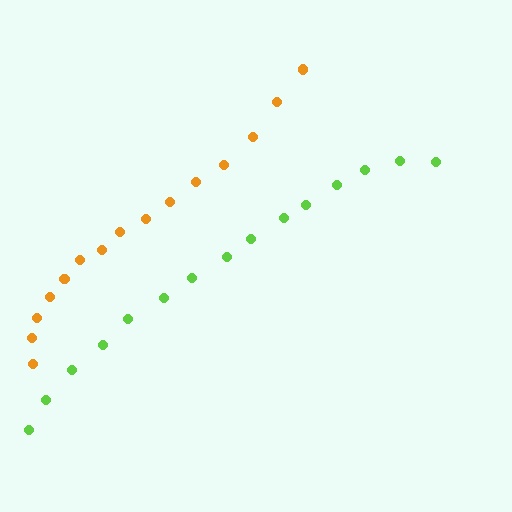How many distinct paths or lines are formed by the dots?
There are 2 distinct paths.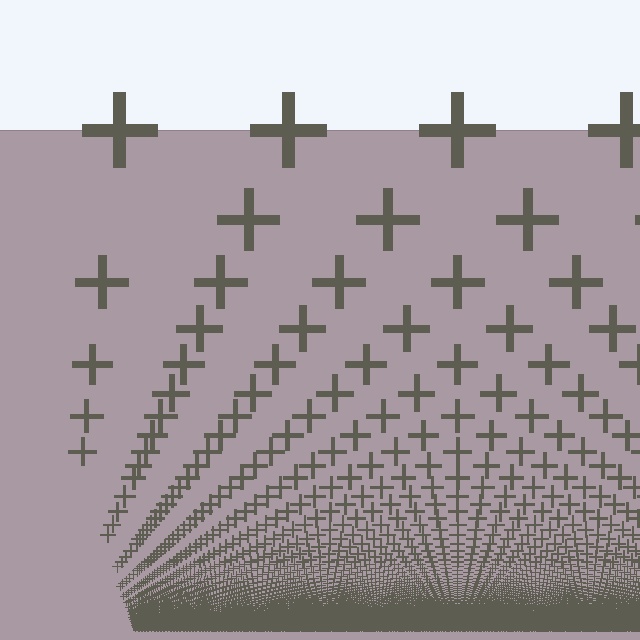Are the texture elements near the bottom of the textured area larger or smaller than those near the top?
Smaller. The gradient is inverted — elements near the bottom are smaller and denser.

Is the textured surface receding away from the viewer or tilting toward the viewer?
The surface appears to tilt toward the viewer. Texture elements get larger and sparser toward the top.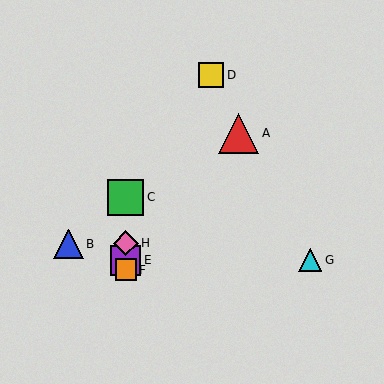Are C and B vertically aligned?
No, C is at x≈126 and B is at x≈69.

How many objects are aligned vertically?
4 objects (C, E, F, H) are aligned vertically.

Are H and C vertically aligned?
Yes, both are at x≈126.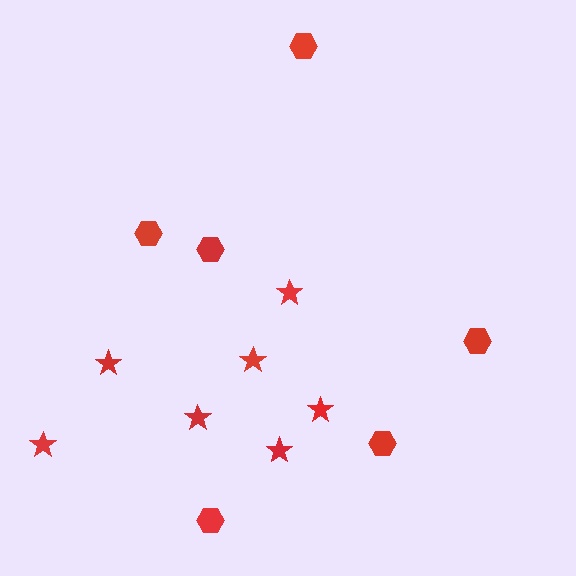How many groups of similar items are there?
There are 2 groups: one group of hexagons (6) and one group of stars (7).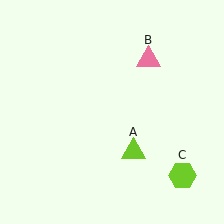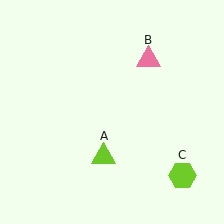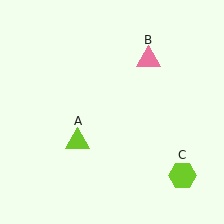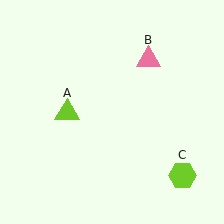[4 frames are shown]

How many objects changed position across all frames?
1 object changed position: lime triangle (object A).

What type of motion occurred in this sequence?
The lime triangle (object A) rotated clockwise around the center of the scene.